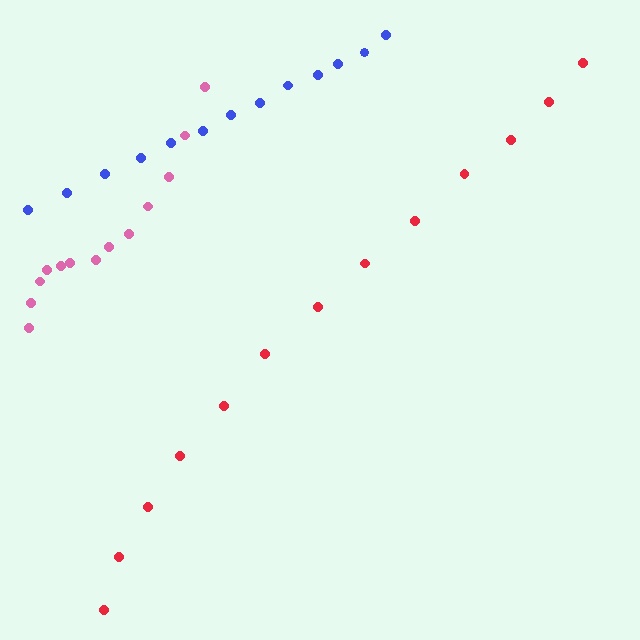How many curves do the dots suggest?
There are 3 distinct paths.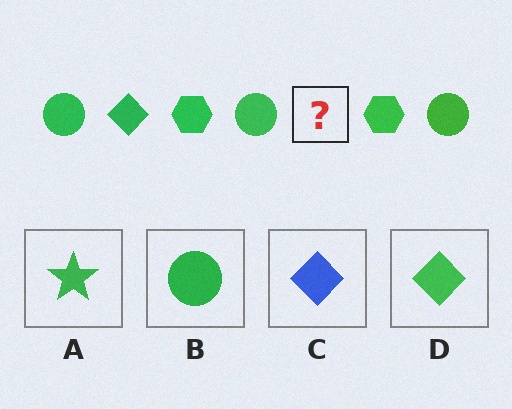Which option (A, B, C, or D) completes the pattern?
D.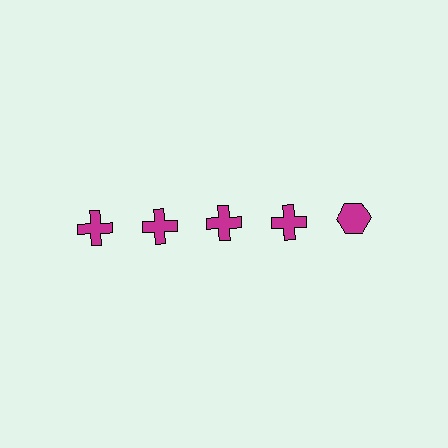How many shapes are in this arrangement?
There are 5 shapes arranged in a grid pattern.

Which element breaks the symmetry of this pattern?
The magenta hexagon in the top row, rightmost column breaks the symmetry. All other shapes are magenta crosses.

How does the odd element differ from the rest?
It has a different shape: hexagon instead of cross.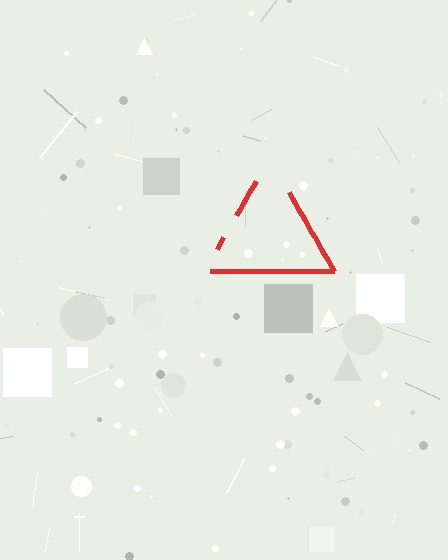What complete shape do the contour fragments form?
The contour fragments form a triangle.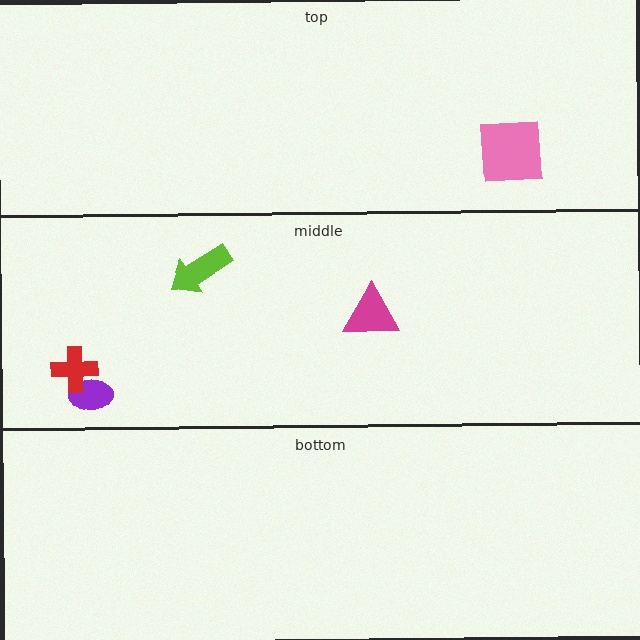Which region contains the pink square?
The top region.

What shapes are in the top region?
The pink square.